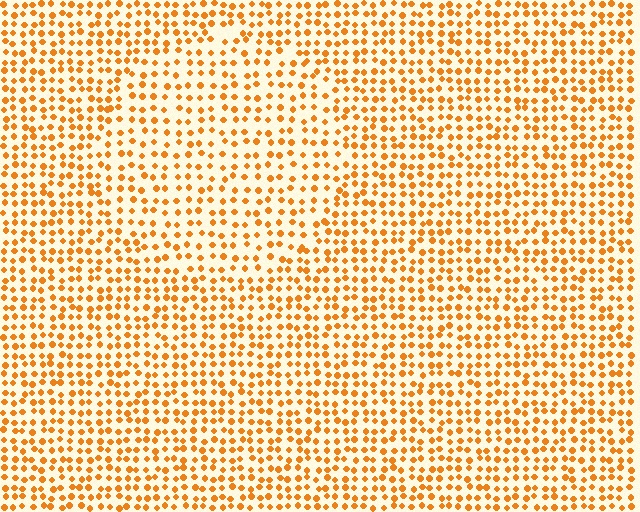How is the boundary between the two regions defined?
The boundary is defined by a change in element density (approximately 1.5x ratio). All elements are the same color, size, and shape.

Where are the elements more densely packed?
The elements are more densely packed outside the circle boundary.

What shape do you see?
I see a circle.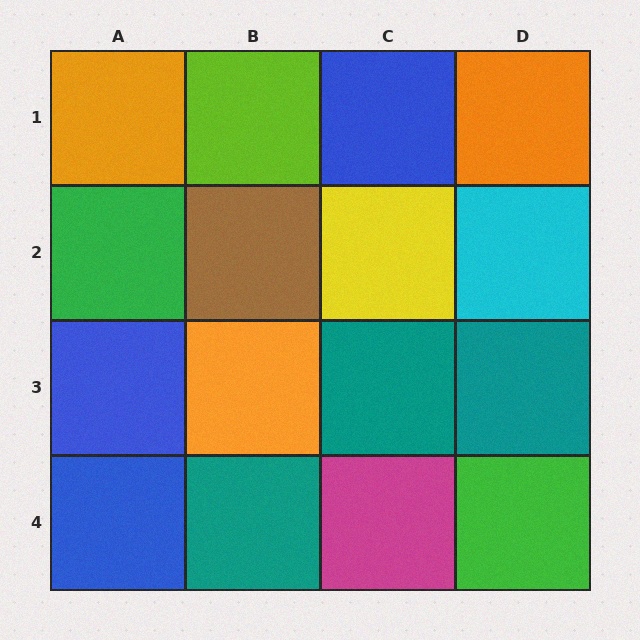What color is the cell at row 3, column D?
Teal.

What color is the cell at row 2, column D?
Cyan.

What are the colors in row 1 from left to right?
Orange, lime, blue, orange.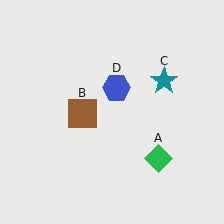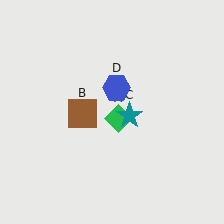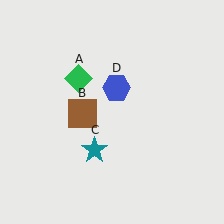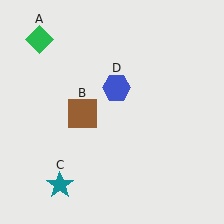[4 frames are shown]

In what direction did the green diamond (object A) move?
The green diamond (object A) moved up and to the left.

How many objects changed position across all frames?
2 objects changed position: green diamond (object A), teal star (object C).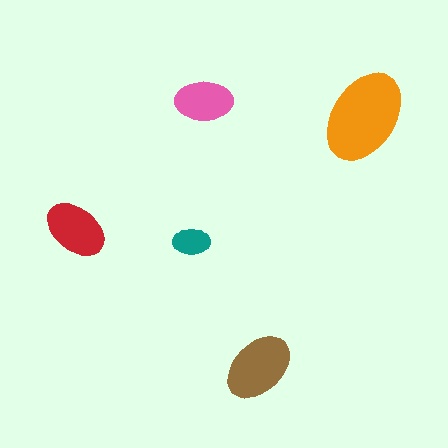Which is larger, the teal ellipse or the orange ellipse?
The orange one.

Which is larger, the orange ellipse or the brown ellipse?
The orange one.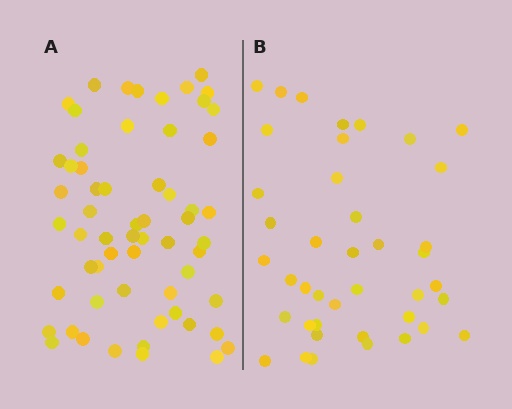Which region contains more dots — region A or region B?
Region A (the left region) has more dots.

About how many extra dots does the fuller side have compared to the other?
Region A has approximately 20 more dots than region B.